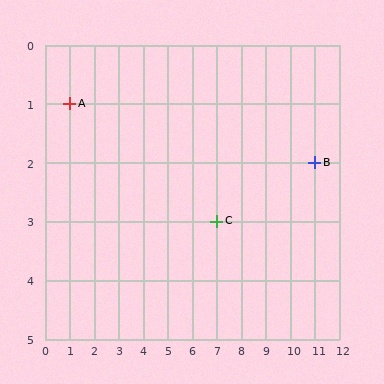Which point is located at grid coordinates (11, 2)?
Point B is at (11, 2).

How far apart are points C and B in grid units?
Points C and B are 4 columns and 1 row apart (about 4.1 grid units diagonally).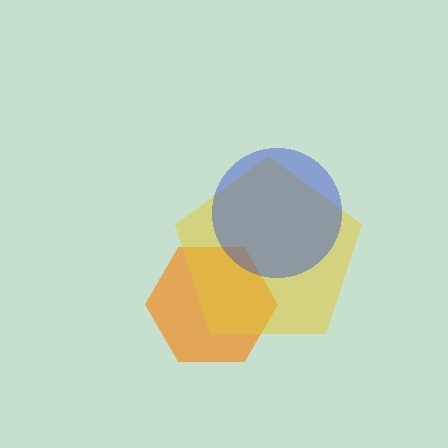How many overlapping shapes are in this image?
There are 3 overlapping shapes in the image.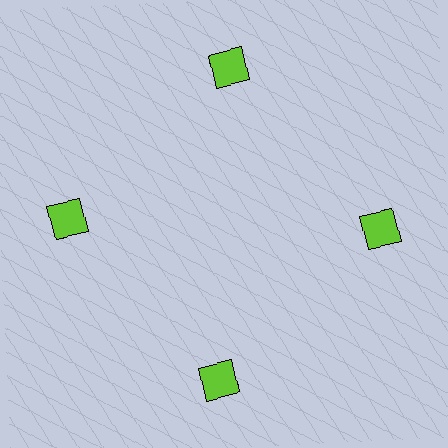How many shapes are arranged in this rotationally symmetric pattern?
There are 4 shapes, arranged in 4 groups of 1.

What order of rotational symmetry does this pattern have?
This pattern has 4-fold rotational symmetry.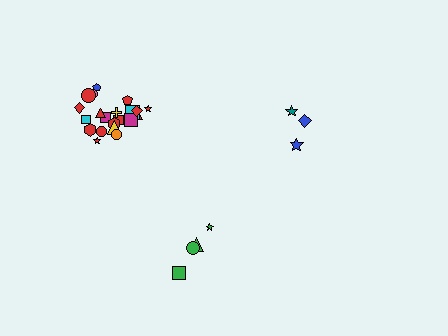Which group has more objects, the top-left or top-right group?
The top-left group.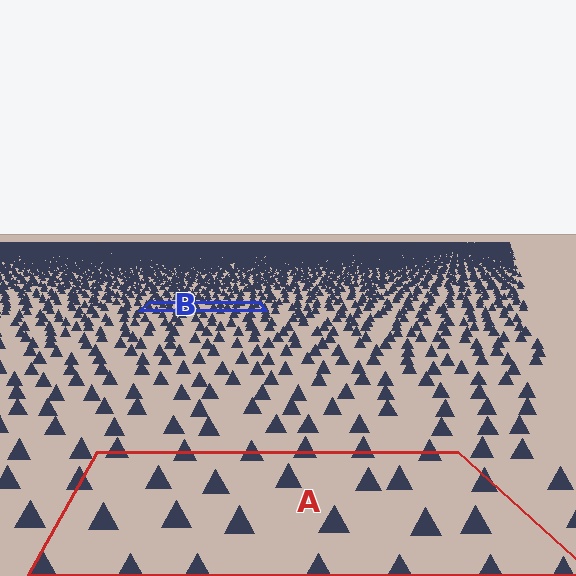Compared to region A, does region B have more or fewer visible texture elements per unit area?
Region B has more texture elements per unit area — they are packed more densely because it is farther away.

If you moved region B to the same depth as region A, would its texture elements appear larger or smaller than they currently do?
They would appear larger. At a closer depth, the same texture elements are projected at a bigger on-screen size.